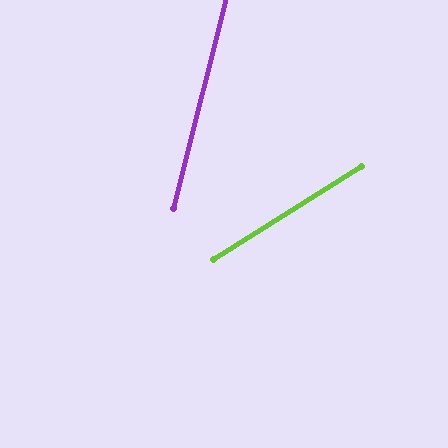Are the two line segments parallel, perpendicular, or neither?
Neither parallel nor perpendicular — they differ by about 44°.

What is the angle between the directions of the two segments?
Approximately 44 degrees.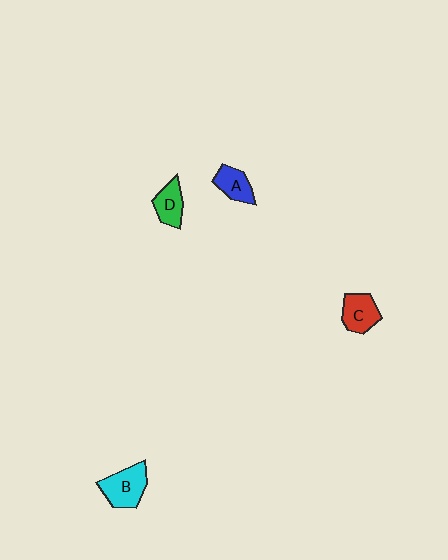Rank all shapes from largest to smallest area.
From largest to smallest: B (cyan), C (red), D (green), A (blue).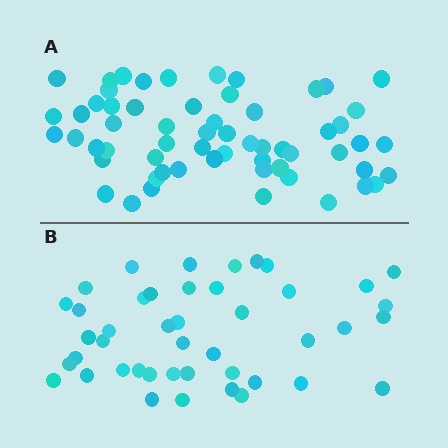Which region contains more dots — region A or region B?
Region A (the top region) has more dots.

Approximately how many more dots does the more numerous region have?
Region A has approximately 15 more dots than region B.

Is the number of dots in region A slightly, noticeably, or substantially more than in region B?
Region A has noticeably more, but not dramatically so. The ratio is roughly 1.4 to 1.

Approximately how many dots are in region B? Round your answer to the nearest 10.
About 40 dots. (The exact count is 44, which rounds to 40.)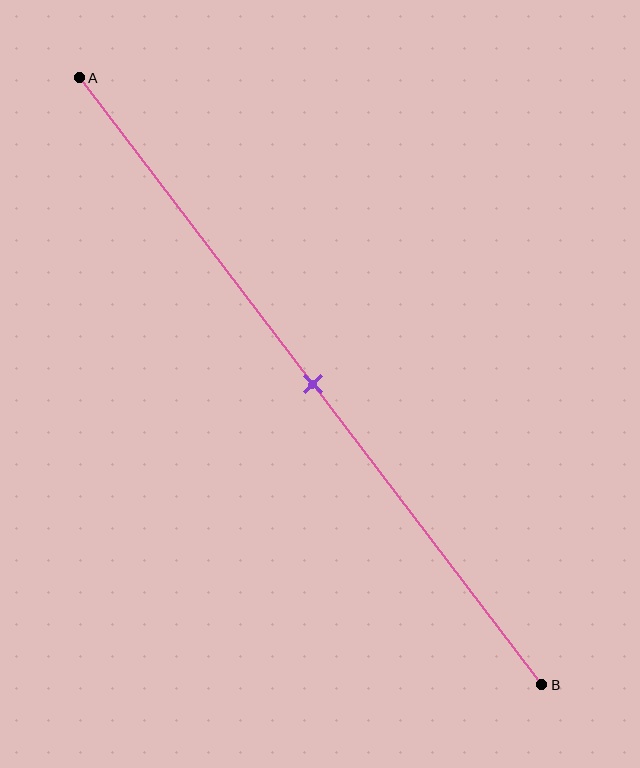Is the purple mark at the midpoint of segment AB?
Yes, the mark is approximately at the midpoint.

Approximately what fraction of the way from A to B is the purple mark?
The purple mark is approximately 50% of the way from A to B.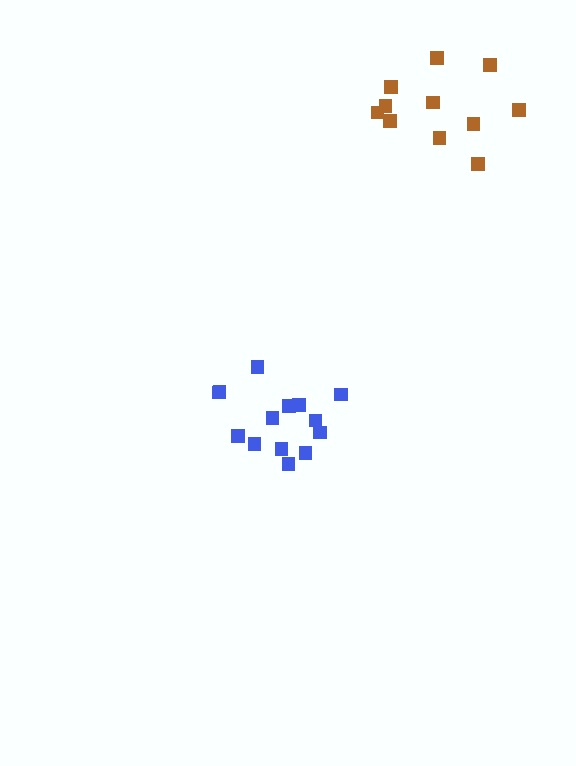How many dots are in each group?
Group 1: 14 dots, Group 2: 11 dots (25 total).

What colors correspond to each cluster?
The clusters are colored: blue, brown.